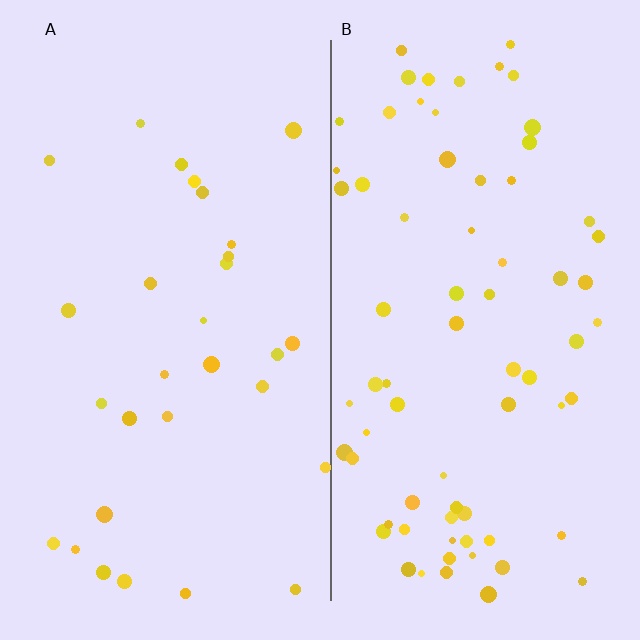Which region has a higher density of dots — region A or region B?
B (the right).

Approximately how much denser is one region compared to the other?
Approximately 2.5× — region B over region A.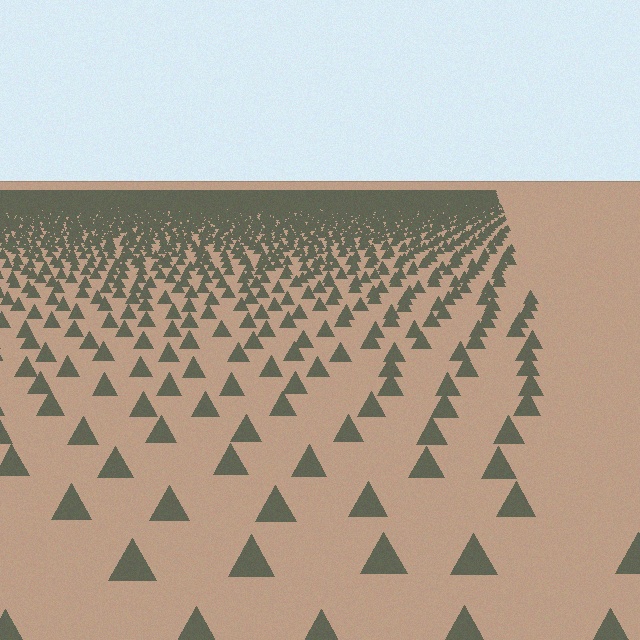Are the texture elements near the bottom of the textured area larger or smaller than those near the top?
Larger. Near the bottom, elements are closer to the viewer and appear at a bigger on-screen size.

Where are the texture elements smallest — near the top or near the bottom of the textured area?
Near the top.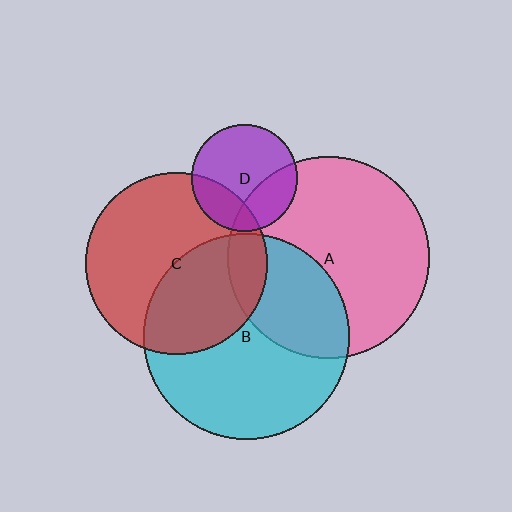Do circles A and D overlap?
Yes.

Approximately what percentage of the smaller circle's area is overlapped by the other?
Approximately 25%.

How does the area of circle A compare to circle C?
Approximately 1.2 times.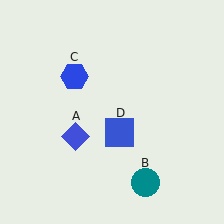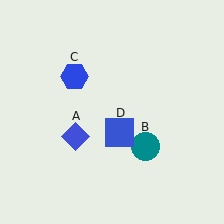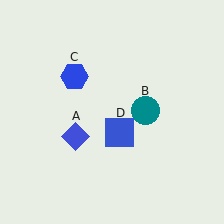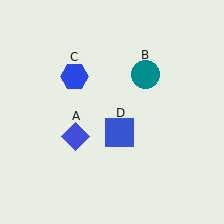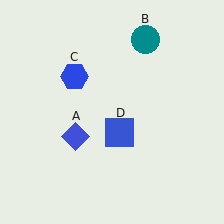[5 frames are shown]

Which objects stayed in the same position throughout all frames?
Blue diamond (object A) and blue hexagon (object C) and blue square (object D) remained stationary.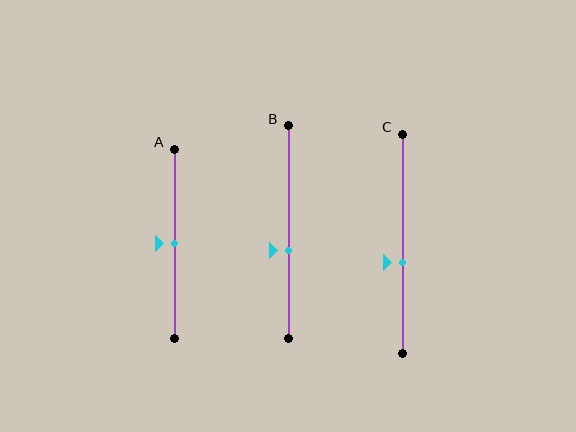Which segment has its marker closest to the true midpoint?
Segment A has its marker closest to the true midpoint.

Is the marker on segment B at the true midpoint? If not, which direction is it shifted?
No, the marker on segment B is shifted downward by about 9% of the segment length.